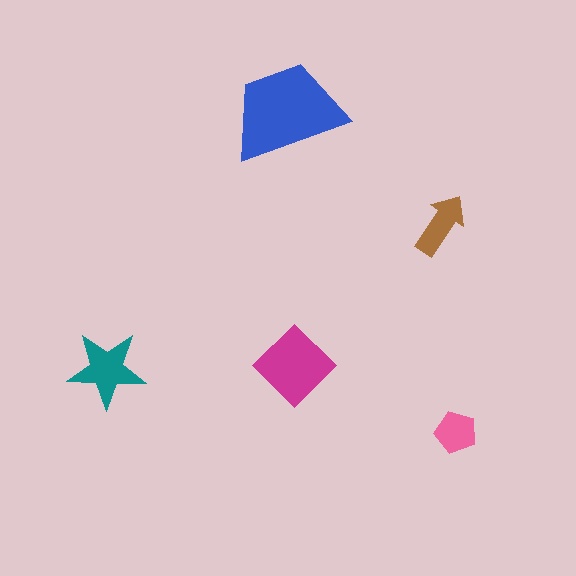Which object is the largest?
The blue trapezoid.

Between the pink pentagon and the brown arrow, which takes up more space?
The brown arrow.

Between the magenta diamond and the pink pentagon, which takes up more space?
The magenta diamond.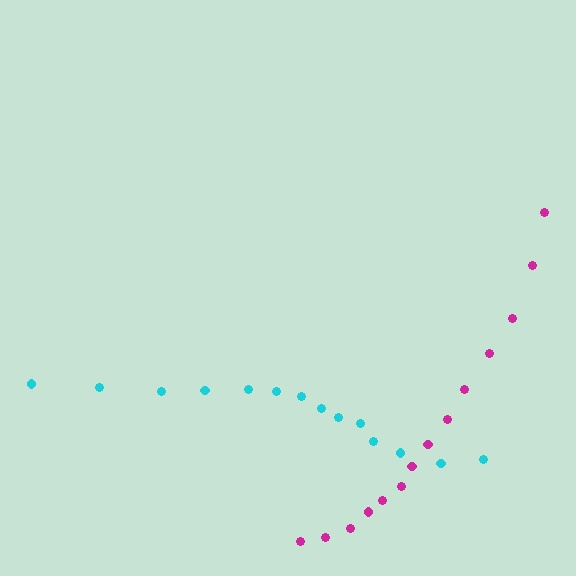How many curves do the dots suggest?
There are 2 distinct paths.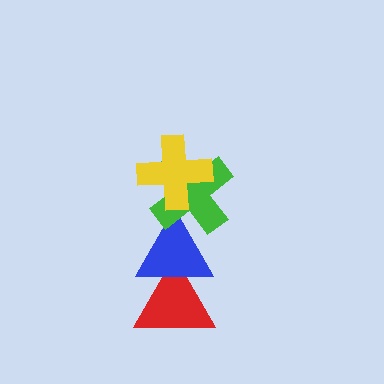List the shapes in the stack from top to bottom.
From top to bottom: the yellow cross, the green cross, the blue triangle, the red triangle.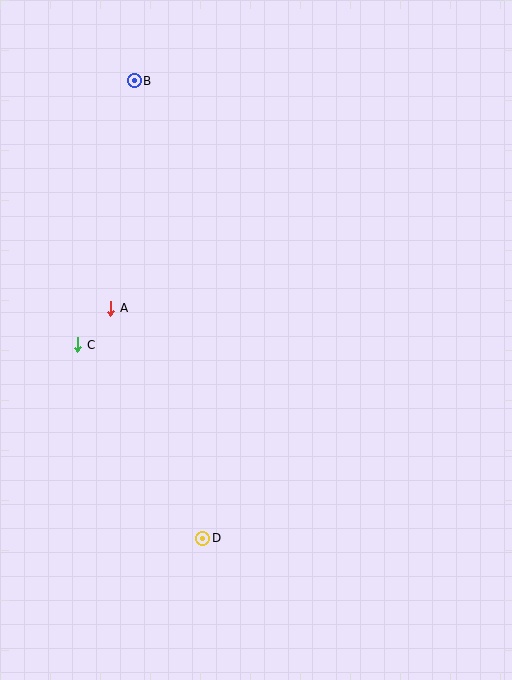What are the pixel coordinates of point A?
Point A is at (111, 308).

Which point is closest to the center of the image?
Point A at (111, 308) is closest to the center.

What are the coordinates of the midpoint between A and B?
The midpoint between A and B is at (122, 195).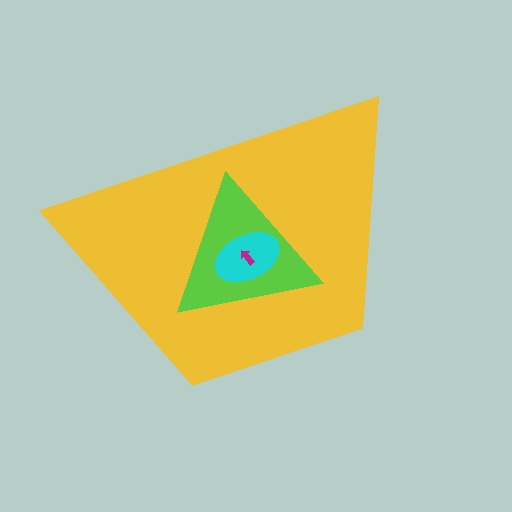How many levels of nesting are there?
4.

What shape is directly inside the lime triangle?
The cyan ellipse.